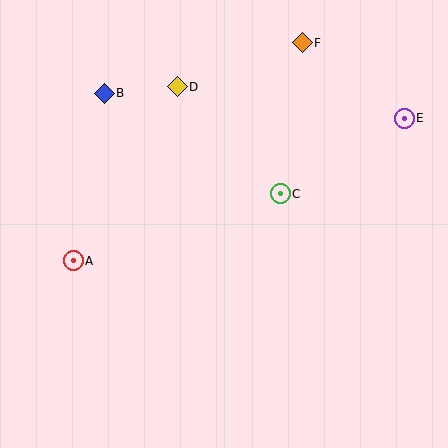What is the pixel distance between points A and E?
The distance between A and E is 360 pixels.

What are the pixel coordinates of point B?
Point B is at (104, 93).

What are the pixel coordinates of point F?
Point F is at (302, 43).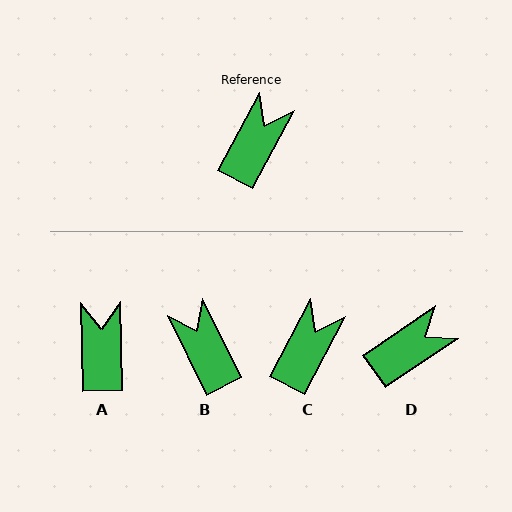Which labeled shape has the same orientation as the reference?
C.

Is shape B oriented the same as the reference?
No, it is off by about 54 degrees.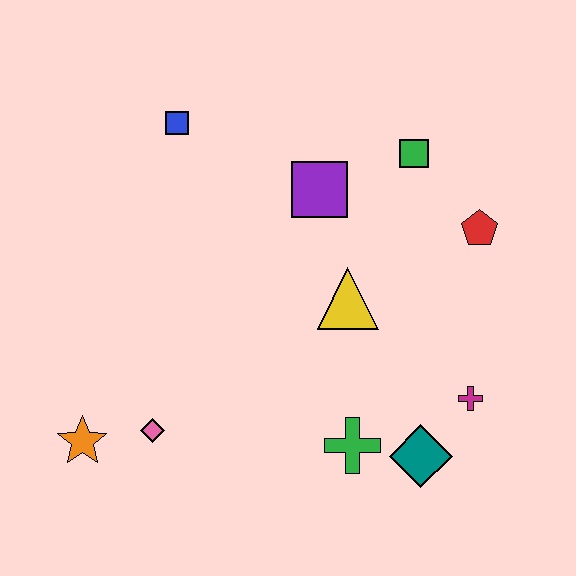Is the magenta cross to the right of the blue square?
Yes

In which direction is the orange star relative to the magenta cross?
The orange star is to the left of the magenta cross.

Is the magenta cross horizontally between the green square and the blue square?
No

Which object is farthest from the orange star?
The red pentagon is farthest from the orange star.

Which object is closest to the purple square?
The green square is closest to the purple square.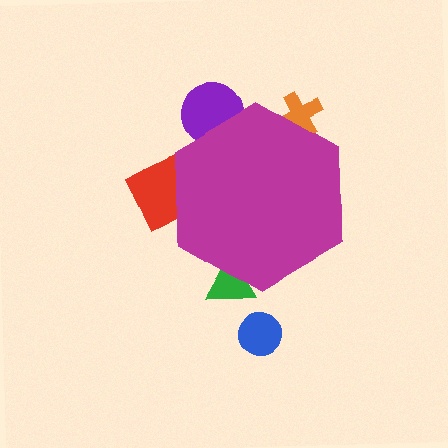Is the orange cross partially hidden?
Yes, the orange cross is partially hidden behind the magenta hexagon.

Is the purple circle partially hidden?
Yes, the purple circle is partially hidden behind the magenta hexagon.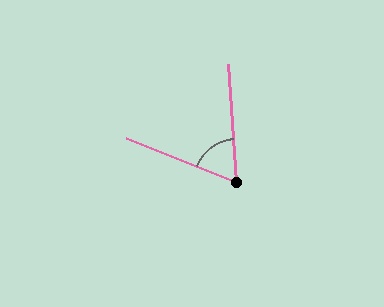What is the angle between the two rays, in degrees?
Approximately 64 degrees.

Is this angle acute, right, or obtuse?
It is acute.